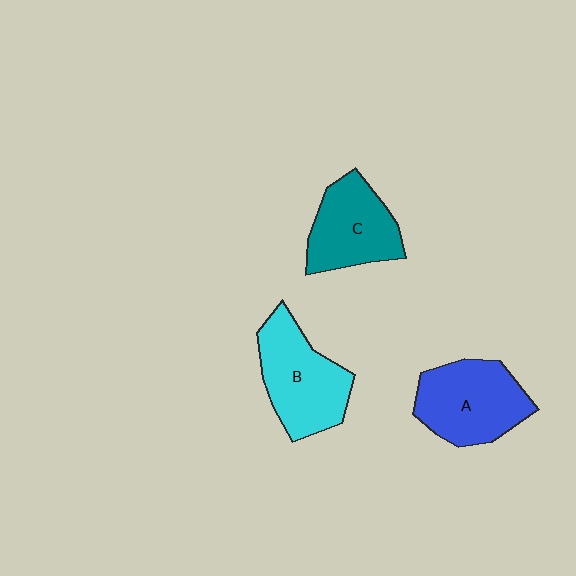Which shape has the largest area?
Shape B (cyan).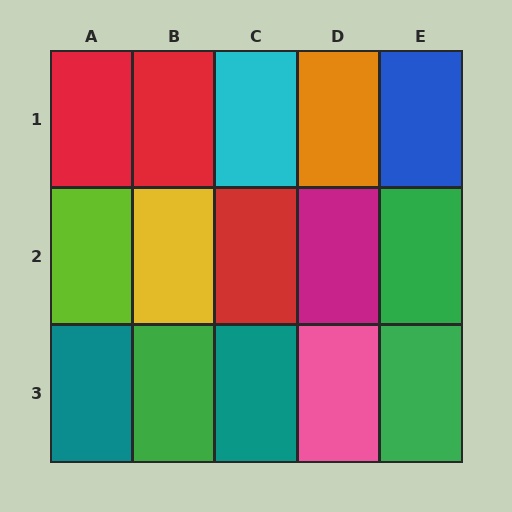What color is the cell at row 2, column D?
Magenta.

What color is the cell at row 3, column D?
Pink.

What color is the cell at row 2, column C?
Red.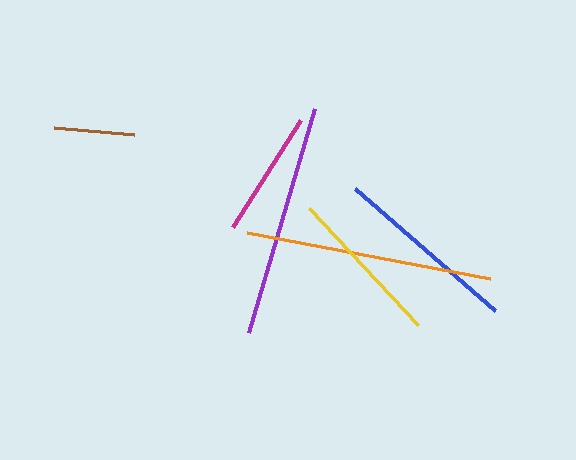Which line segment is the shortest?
The brown line is the shortest at approximately 80 pixels.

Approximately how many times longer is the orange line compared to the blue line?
The orange line is approximately 1.3 times the length of the blue line.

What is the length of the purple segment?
The purple segment is approximately 234 pixels long.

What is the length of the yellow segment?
The yellow segment is approximately 160 pixels long.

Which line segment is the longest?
The orange line is the longest at approximately 247 pixels.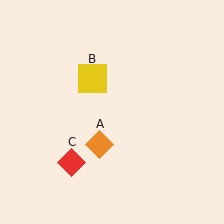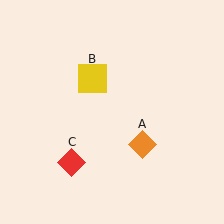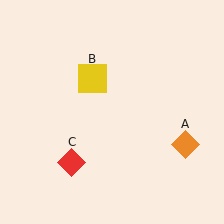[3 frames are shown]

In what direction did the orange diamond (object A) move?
The orange diamond (object A) moved right.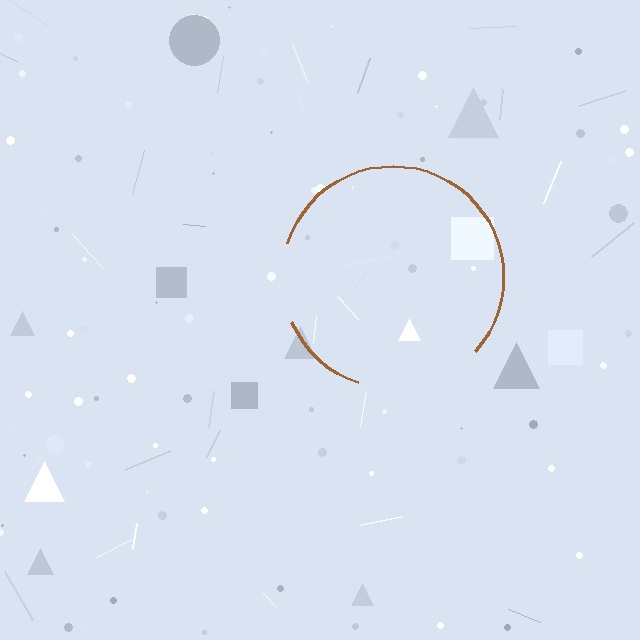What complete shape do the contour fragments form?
The contour fragments form a circle.